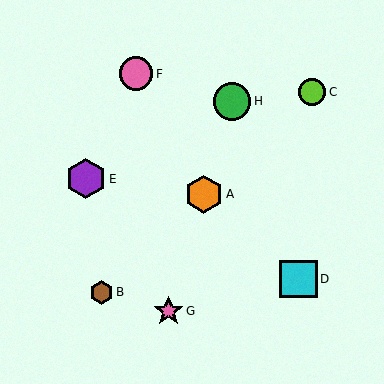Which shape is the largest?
The purple hexagon (labeled E) is the largest.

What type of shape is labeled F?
Shape F is a pink circle.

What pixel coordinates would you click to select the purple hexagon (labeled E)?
Click at (86, 179) to select the purple hexagon E.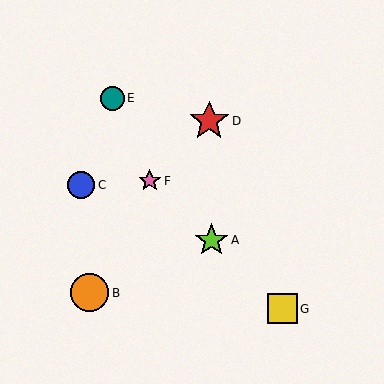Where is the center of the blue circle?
The center of the blue circle is at (81, 185).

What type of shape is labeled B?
Shape B is an orange circle.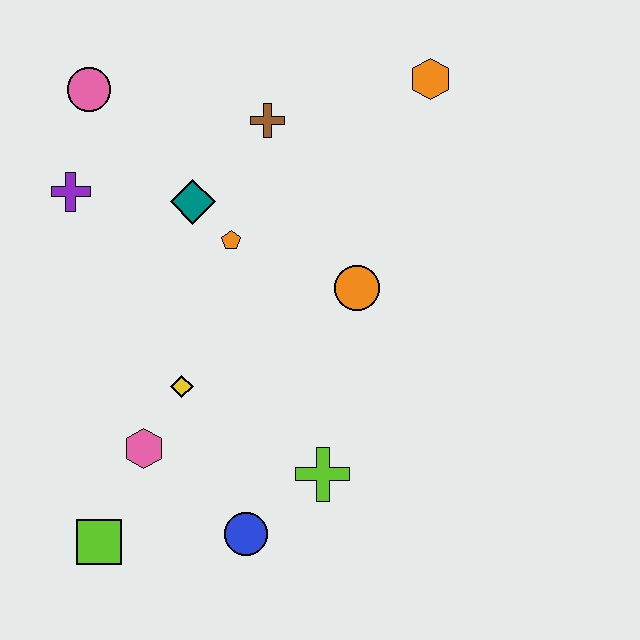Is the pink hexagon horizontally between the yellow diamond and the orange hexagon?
No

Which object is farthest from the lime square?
The orange hexagon is farthest from the lime square.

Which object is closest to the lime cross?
The blue circle is closest to the lime cross.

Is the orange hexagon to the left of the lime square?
No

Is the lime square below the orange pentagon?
Yes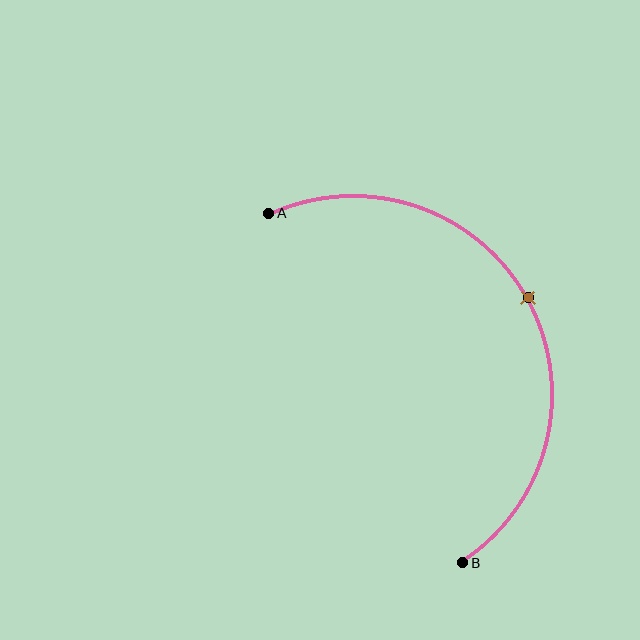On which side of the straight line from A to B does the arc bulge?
The arc bulges to the right of the straight line connecting A and B.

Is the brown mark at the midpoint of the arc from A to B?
Yes. The brown mark lies on the arc at equal arc-length from both A and B — it is the arc midpoint.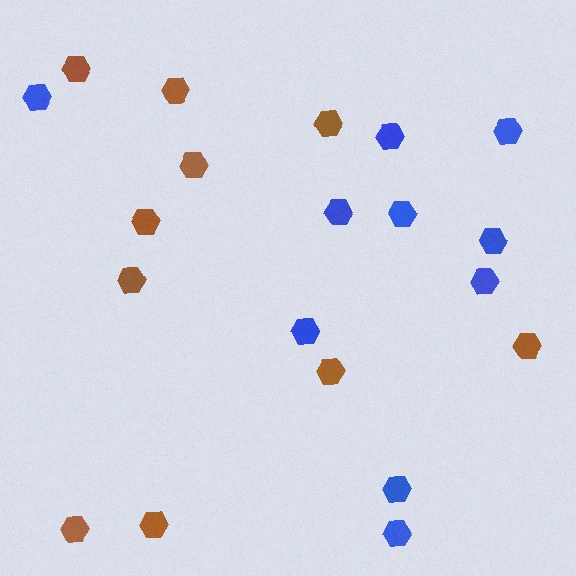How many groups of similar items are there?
There are 2 groups: one group of brown hexagons (10) and one group of blue hexagons (10).